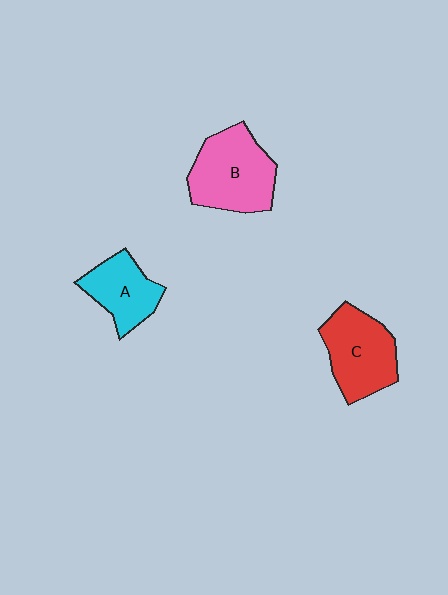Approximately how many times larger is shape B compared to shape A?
Approximately 1.5 times.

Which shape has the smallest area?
Shape A (cyan).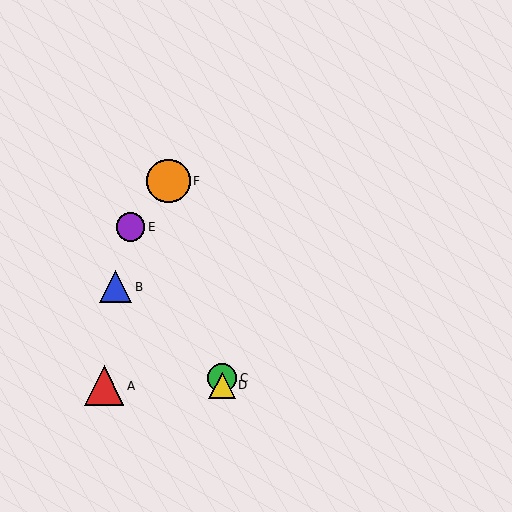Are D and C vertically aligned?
Yes, both are at x≈222.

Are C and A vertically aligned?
No, C is at x≈222 and A is at x≈104.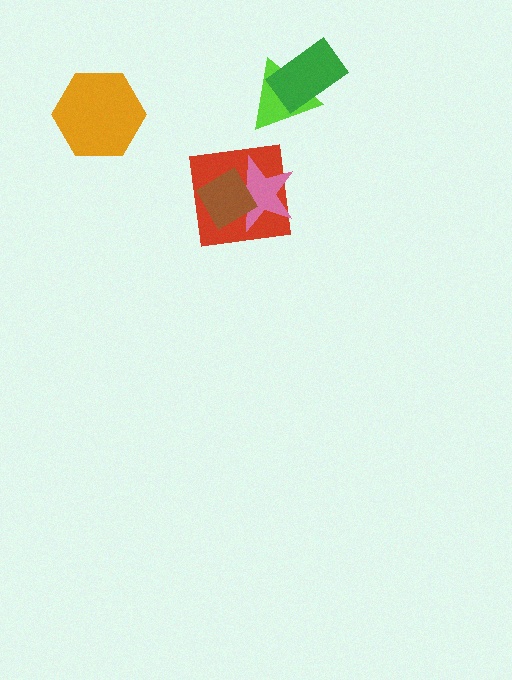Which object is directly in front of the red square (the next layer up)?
The pink star is directly in front of the red square.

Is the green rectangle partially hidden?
No, no other shape covers it.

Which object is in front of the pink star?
The brown diamond is in front of the pink star.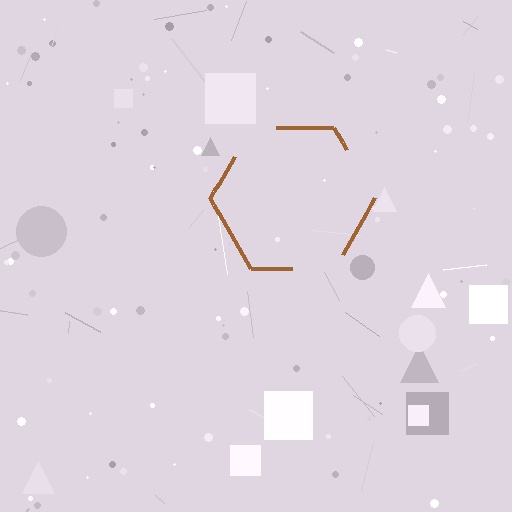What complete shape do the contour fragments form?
The contour fragments form a hexagon.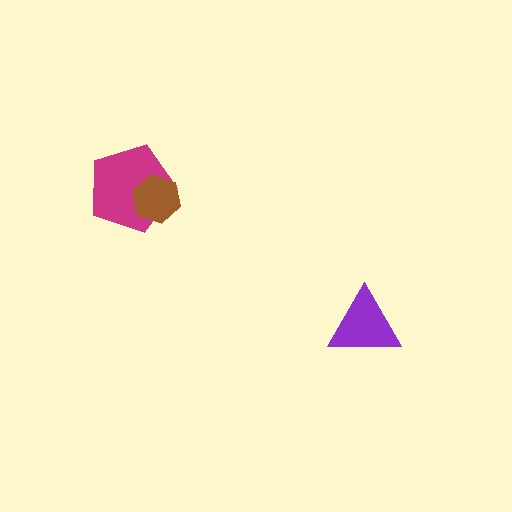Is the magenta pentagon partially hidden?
Yes, it is partially covered by another shape.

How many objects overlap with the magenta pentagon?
1 object overlaps with the magenta pentagon.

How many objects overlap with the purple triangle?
0 objects overlap with the purple triangle.